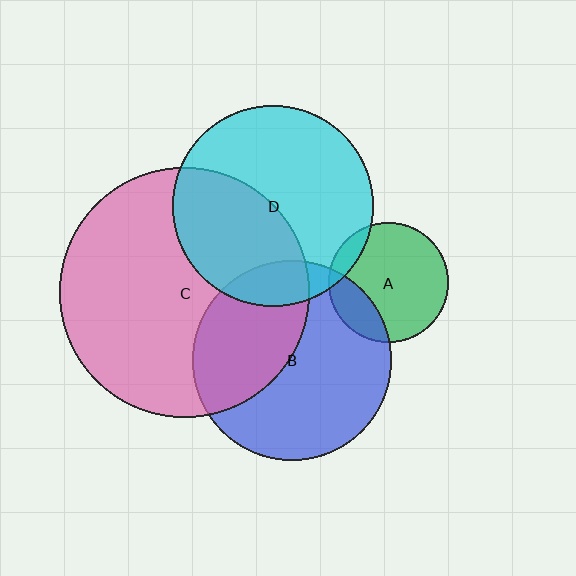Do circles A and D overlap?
Yes.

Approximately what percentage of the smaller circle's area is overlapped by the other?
Approximately 10%.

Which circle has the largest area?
Circle C (pink).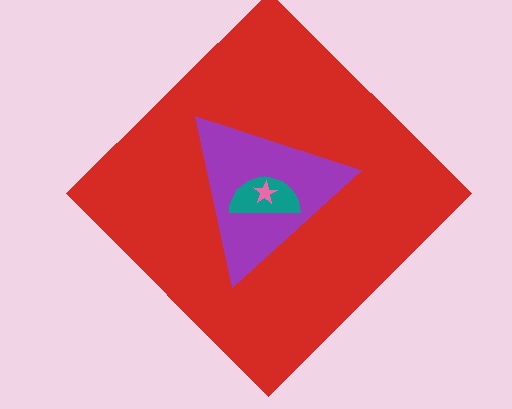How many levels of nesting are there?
4.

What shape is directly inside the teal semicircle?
The pink star.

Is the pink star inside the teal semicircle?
Yes.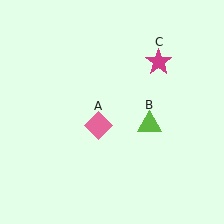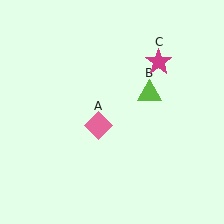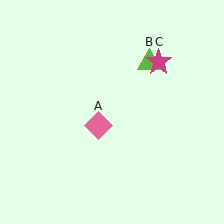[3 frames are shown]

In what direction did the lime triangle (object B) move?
The lime triangle (object B) moved up.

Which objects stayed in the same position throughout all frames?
Pink diamond (object A) and magenta star (object C) remained stationary.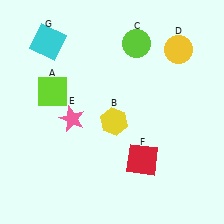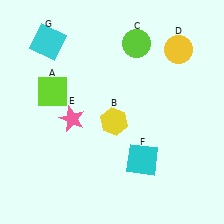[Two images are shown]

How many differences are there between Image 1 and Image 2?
There is 1 difference between the two images.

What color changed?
The square (F) changed from red in Image 1 to cyan in Image 2.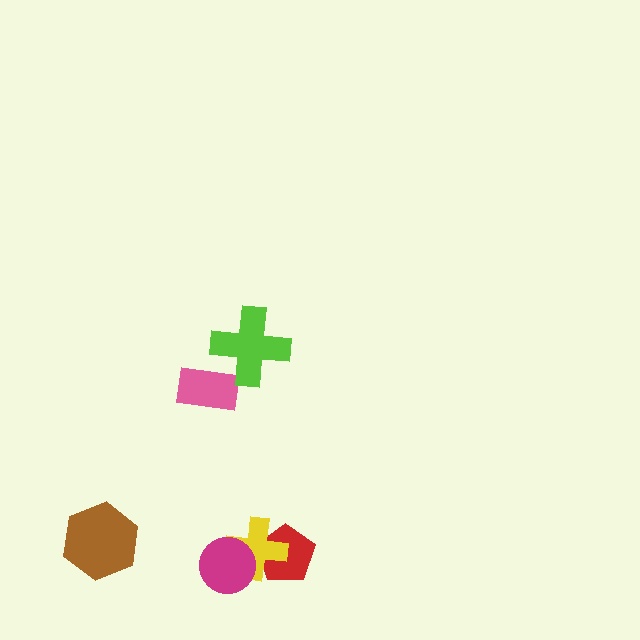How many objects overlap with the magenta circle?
1 object overlaps with the magenta circle.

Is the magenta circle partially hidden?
No, no other shape covers it.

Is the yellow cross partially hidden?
Yes, it is partially covered by another shape.